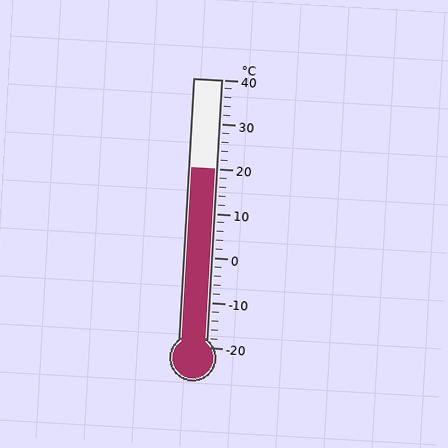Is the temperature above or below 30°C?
The temperature is below 30°C.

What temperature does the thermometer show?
The thermometer shows approximately 20°C.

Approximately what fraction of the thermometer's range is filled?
The thermometer is filled to approximately 65% of its range.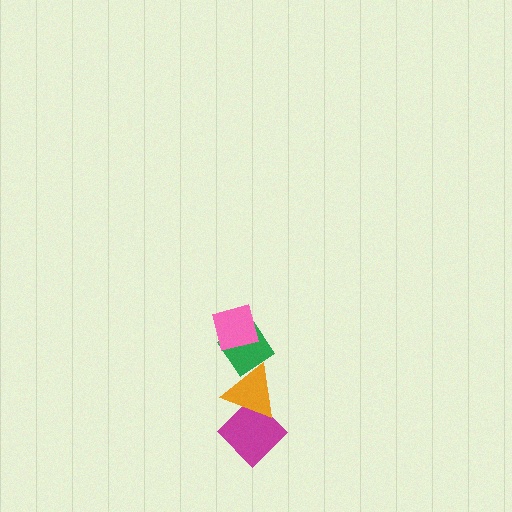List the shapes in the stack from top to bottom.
From top to bottom: the pink square, the green diamond, the orange triangle, the magenta diamond.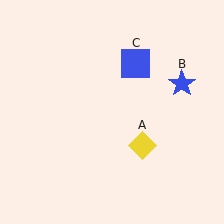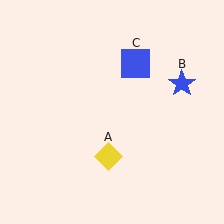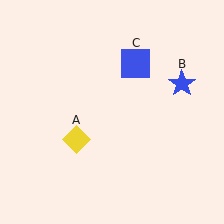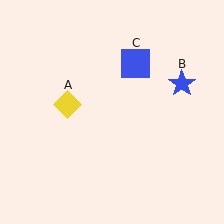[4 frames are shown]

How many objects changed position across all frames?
1 object changed position: yellow diamond (object A).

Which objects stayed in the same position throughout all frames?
Blue star (object B) and blue square (object C) remained stationary.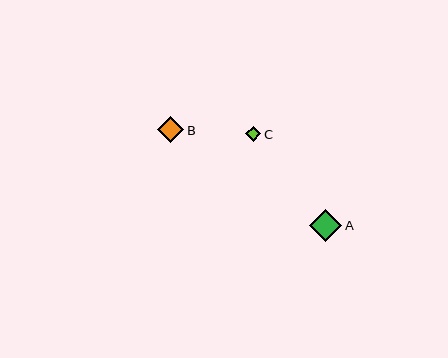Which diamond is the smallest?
Diamond C is the smallest with a size of approximately 15 pixels.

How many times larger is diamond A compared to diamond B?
Diamond A is approximately 1.2 times the size of diamond B.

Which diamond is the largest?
Diamond A is the largest with a size of approximately 32 pixels.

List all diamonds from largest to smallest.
From largest to smallest: A, B, C.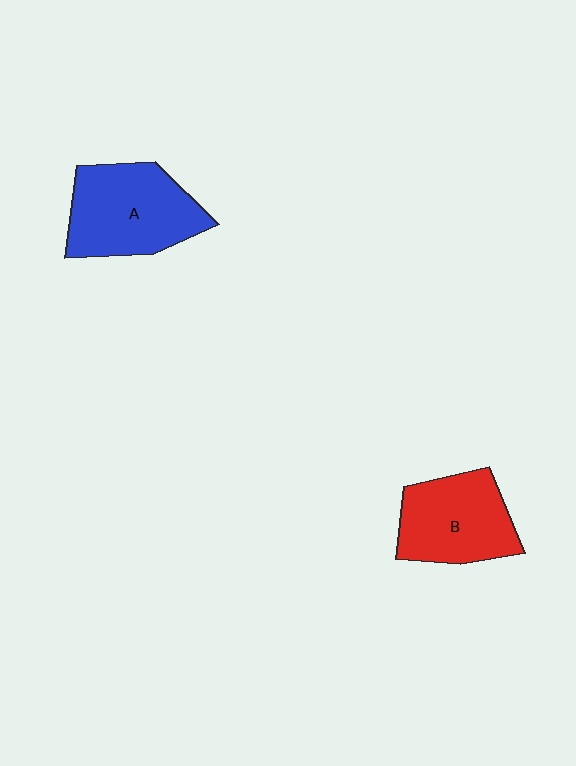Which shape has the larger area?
Shape A (blue).